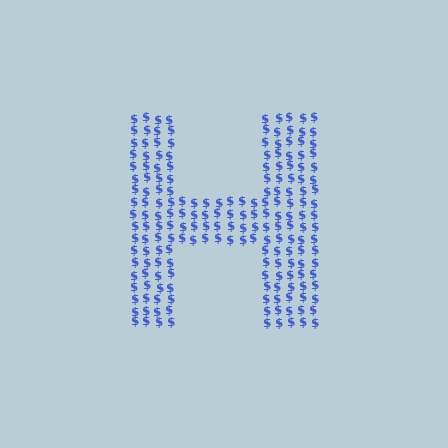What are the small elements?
The small elements are dollar signs.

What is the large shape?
The large shape is the letter H.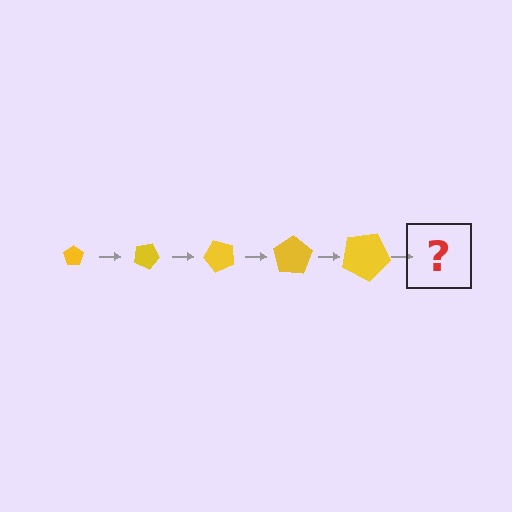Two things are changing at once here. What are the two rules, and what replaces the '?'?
The two rules are that the pentagon grows larger each step and it rotates 25 degrees each step. The '?' should be a pentagon, larger than the previous one and rotated 125 degrees from the start.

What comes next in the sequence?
The next element should be a pentagon, larger than the previous one and rotated 125 degrees from the start.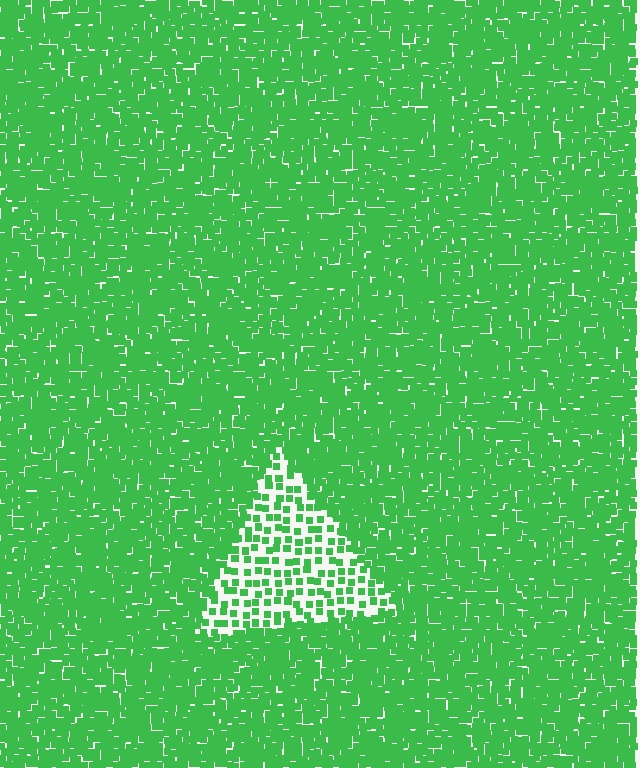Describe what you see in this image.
The image contains small green elements arranged at two different densities. A triangle-shaped region is visible where the elements are less densely packed than the surrounding area.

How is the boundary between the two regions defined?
The boundary is defined by a change in element density (approximately 2.8x ratio). All elements are the same color, size, and shape.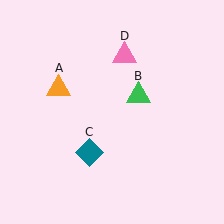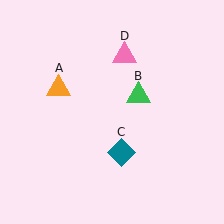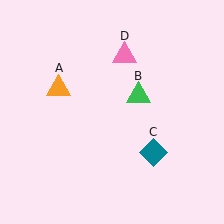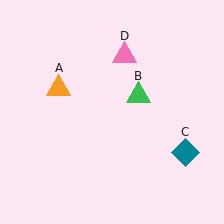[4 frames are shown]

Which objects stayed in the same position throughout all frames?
Orange triangle (object A) and green triangle (object B) and pink triangle (object D) remained stationary.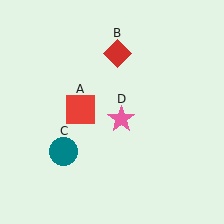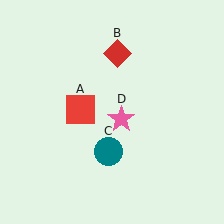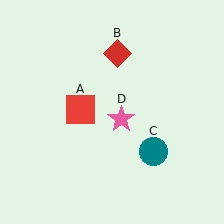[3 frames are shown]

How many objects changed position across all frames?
1 object changed position: teal circle (object C).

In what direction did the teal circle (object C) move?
The teal circle (object C) moved right.